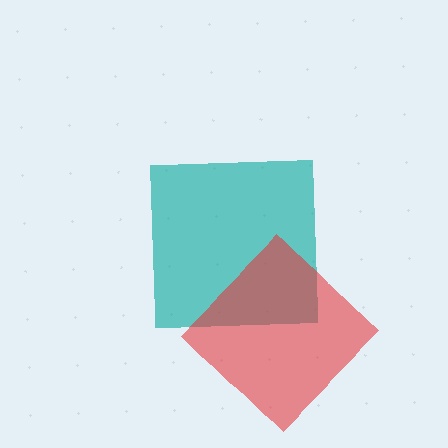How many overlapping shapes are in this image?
There are 2 overlapping shapes in the image.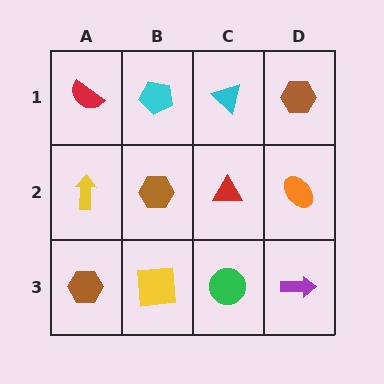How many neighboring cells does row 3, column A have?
2.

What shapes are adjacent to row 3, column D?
An orange ellipse (row 2, column D), a green circle (row 3, column C).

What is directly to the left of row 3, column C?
A yellow square.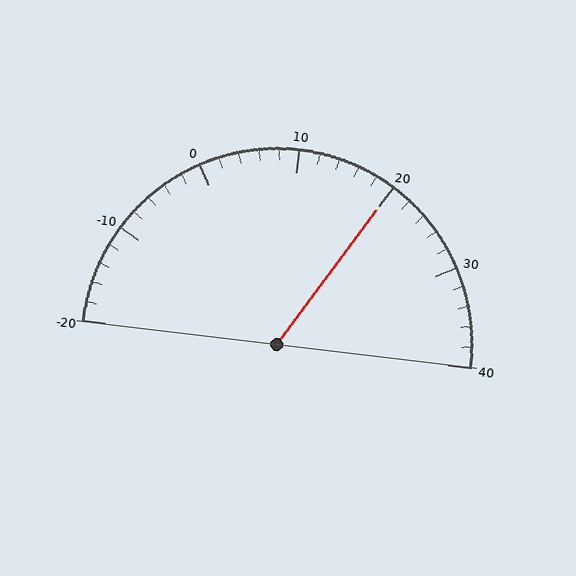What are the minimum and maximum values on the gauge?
The gauge ranges from -20 to 40.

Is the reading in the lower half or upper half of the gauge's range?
The reading is in the upper half of the range (-20 to 40).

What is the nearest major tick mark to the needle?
The nearest major tick mark is 20.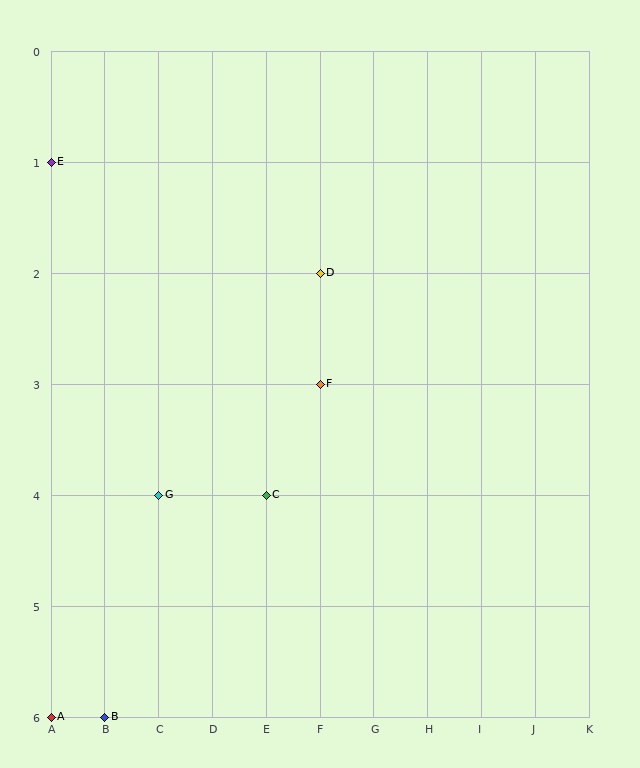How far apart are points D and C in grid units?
Points D and C are 1 column and 2 rows apart (about 2.2 grid units diagonally).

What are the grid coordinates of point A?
Point A is at grid coordinates (A, 6).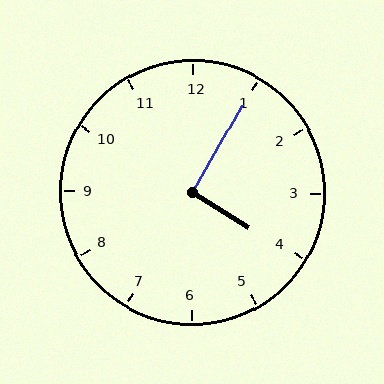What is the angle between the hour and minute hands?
Approximately 92 degrees.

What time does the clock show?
4:05.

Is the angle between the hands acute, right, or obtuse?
It is right.